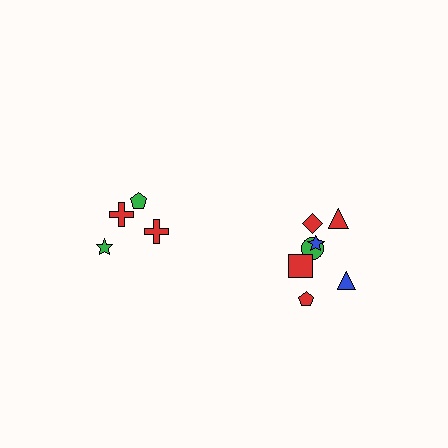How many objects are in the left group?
There are 4 objects.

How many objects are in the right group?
There are 7 objects.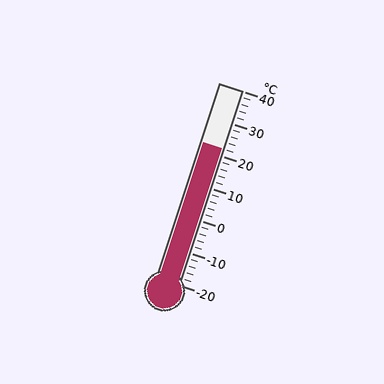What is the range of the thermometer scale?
The thermometer scale ranges from -20°C to 40°C.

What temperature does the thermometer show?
The thermometer shows approximately 22°C.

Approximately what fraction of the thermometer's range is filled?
The thermometer is filled to approximately 70% of its range.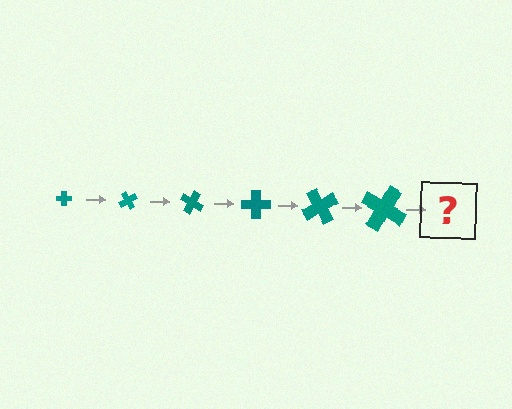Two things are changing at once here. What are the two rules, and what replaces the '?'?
The two rules are that the cross grows larger each step and it rotates 60 degrees each step. The '?' should be a cross, larger than the previous one and rotated 360 degrees from the start.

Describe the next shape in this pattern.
It should be a cross, larger than the previous one and rotated 360 degrees from the start.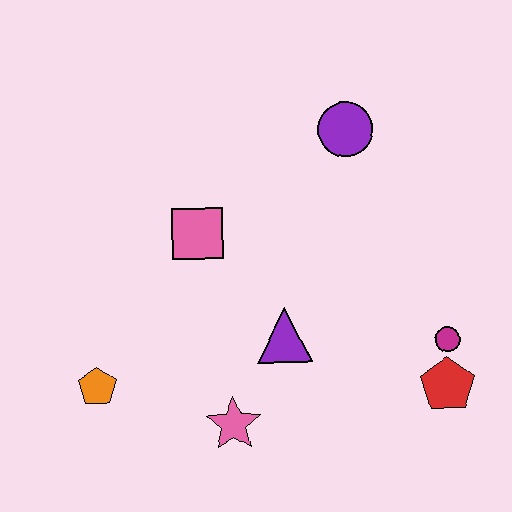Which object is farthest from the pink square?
The red pentagon is farthest from the pink square.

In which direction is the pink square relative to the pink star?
The pink square is above the pink star.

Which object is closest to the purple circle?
The pink square is closest to the purple circle.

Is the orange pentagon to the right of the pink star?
No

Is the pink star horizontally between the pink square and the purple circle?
Yes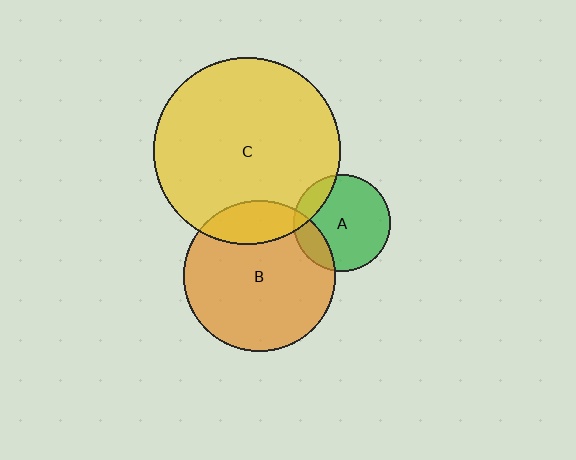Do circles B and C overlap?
Yes.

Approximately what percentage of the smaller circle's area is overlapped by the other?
Approximately 20%.